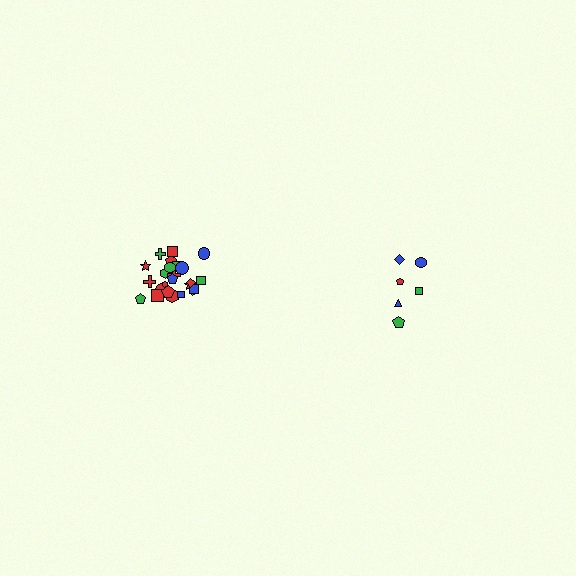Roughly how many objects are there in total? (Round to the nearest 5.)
Roughly 30 objects in total.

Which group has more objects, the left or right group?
The left group.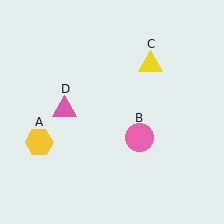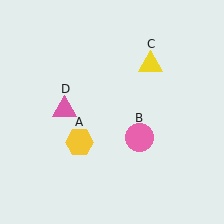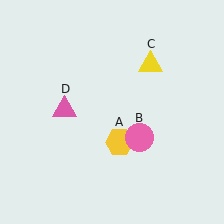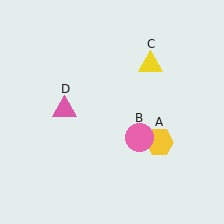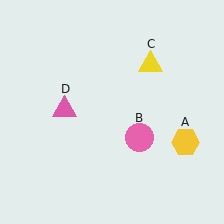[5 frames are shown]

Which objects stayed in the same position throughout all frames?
Pink circle (object B) and yellow triangle (object C) and pink triangle (object D) remained stationary.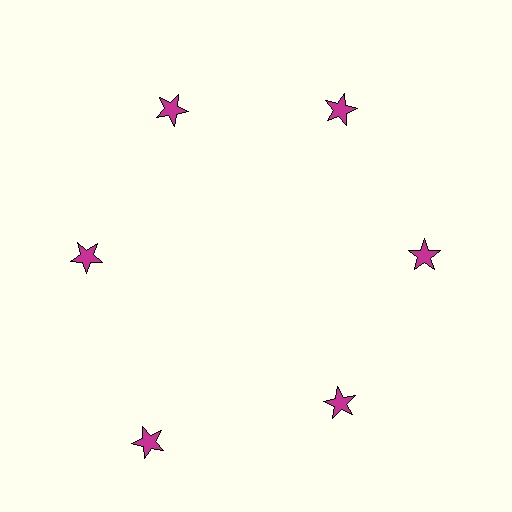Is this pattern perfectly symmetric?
No. The 6 magenta stars are arranged in a ring, but one element near the 7 o'clock position is pushed outward from the center, breaking the 6-fold rotational symmetry.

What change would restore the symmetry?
The symmetry would be restored by moving it inward, back onto the ring so that all 6 stars sit at equal angles and equal distance from the center.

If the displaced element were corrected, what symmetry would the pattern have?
It would have 6-fold rotational symmetry — the pattern would map onto itself every 60 degrees.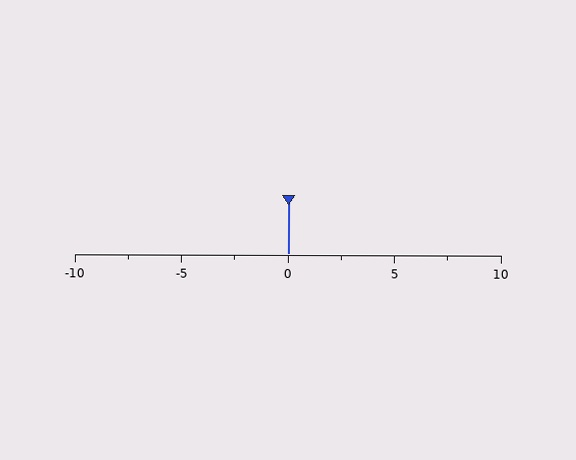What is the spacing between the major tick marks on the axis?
The major ticks are spaced 5 apart.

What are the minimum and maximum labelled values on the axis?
The axis runs from -10 to 10.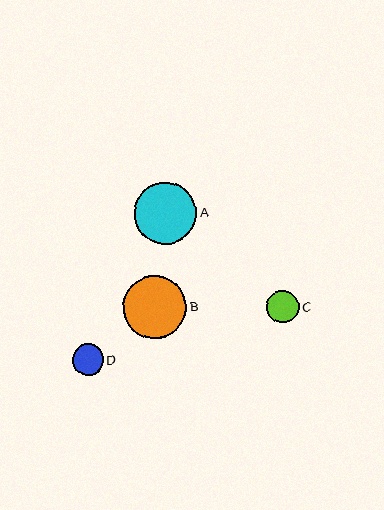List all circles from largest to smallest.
From largest to smallest: B, A, C, D.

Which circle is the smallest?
Circle D is the smallest with a size of approximately 31 pixels.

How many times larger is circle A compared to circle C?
Circle A is approximately 1.9 times the size of circle C.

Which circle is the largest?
Circle B is the largest with a size of approximately 63 pixels.